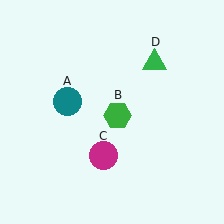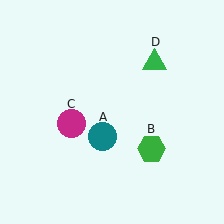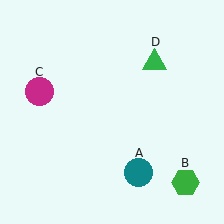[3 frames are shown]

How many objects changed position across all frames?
3 objects changed position: teal circle (object A), green hexagon (object B), magenta circle (object C).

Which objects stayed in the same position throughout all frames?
Green triangle (object D) remained stationary.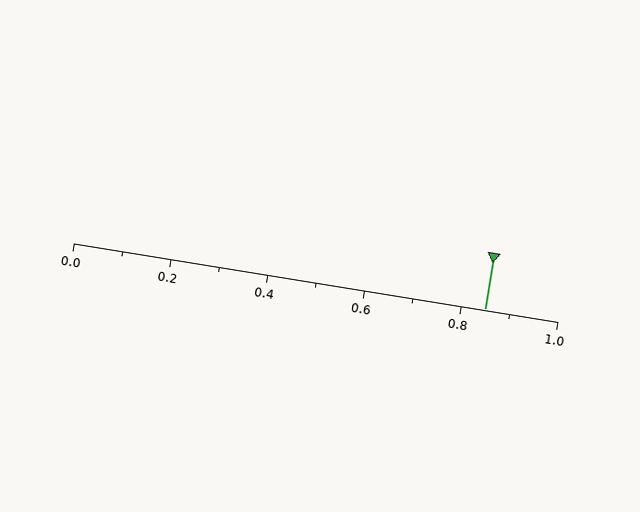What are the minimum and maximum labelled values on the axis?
The axis runs from 0.0 to 1.0.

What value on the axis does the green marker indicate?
The marker indicates approximately 0.85.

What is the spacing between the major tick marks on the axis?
The major ticks are spaced 0.2 apart.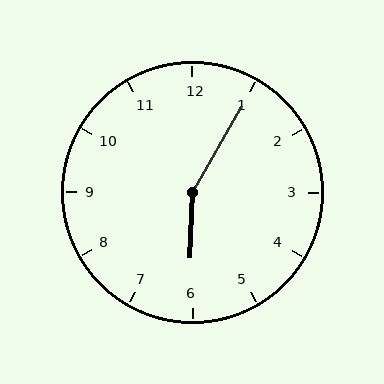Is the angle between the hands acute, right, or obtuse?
It is obtuse.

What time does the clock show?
6:05.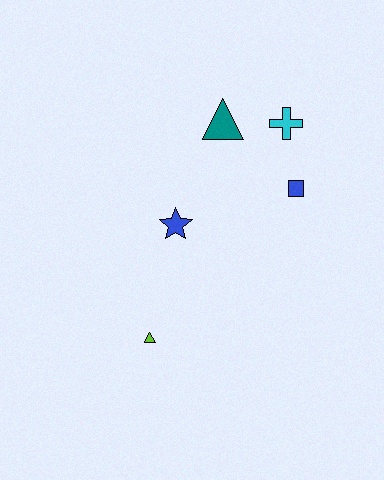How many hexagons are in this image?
There are no hexagons.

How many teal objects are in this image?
There is 1 teal object.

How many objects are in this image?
There are 5 objects.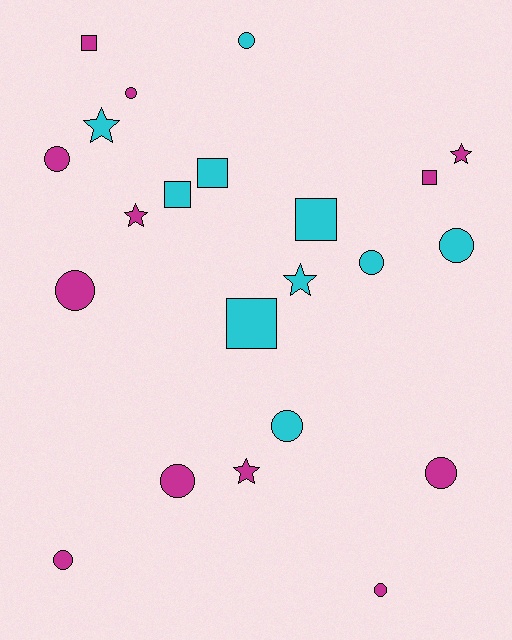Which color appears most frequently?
Magenta, with 12 objects.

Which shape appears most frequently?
Circle, with 11 objects.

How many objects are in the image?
There are 22 objects.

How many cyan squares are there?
There are 4 cyan squares.